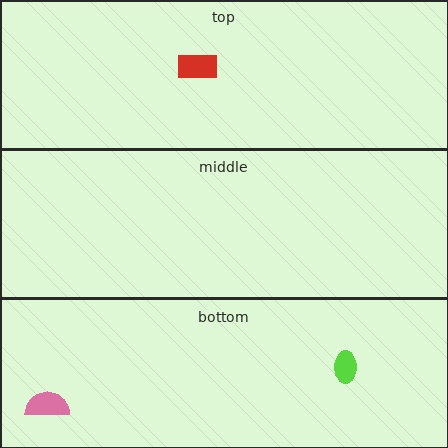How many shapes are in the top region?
1.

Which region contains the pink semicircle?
The bottom region.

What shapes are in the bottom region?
The pink semicircle, the lime ellipse.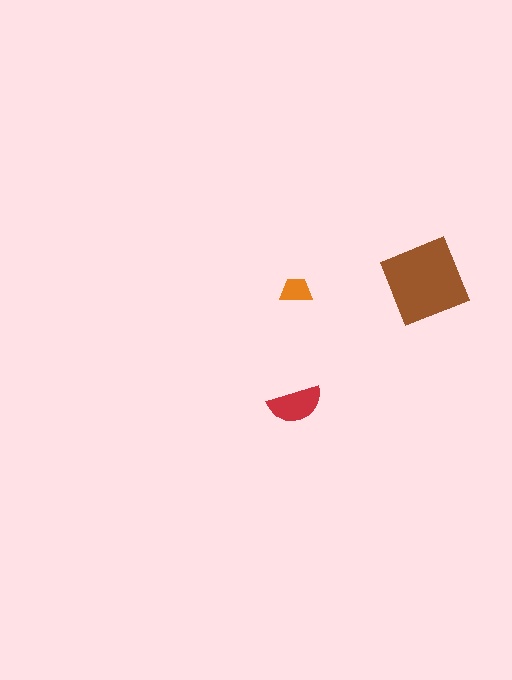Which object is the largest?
The brown diamond.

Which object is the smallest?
The orange trapezoid.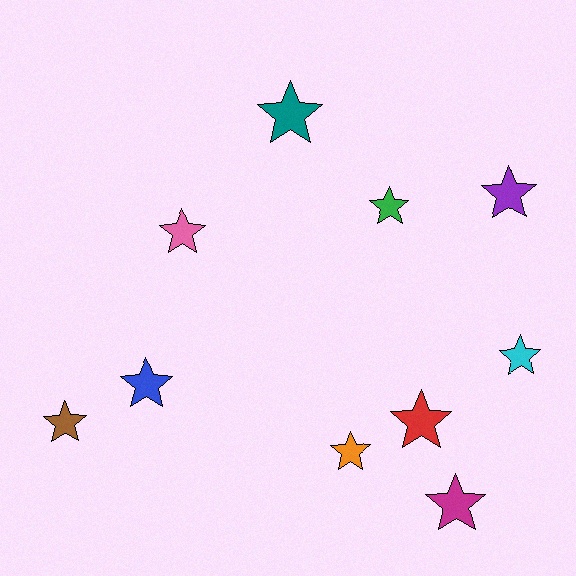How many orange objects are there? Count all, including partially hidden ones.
There is 1 orange object.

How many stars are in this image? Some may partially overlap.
There are 10 stars.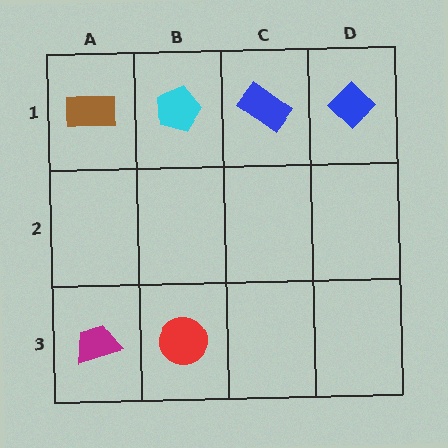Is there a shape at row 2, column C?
No, that cell is empty.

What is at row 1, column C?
A blue rectangle.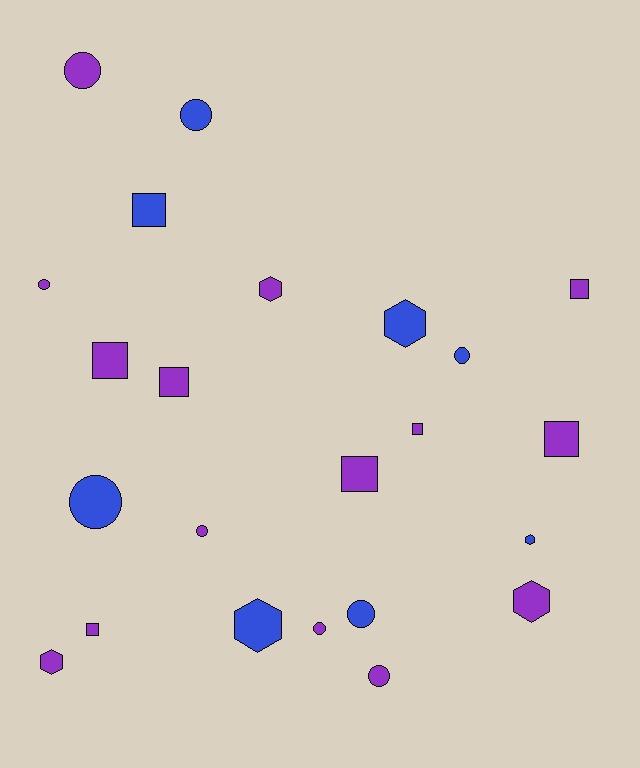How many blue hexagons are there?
There are 3 blue hexagons.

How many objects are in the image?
There are 23 objects.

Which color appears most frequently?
Purple, with 15 objects.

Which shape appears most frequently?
Circle, with 9 objects.